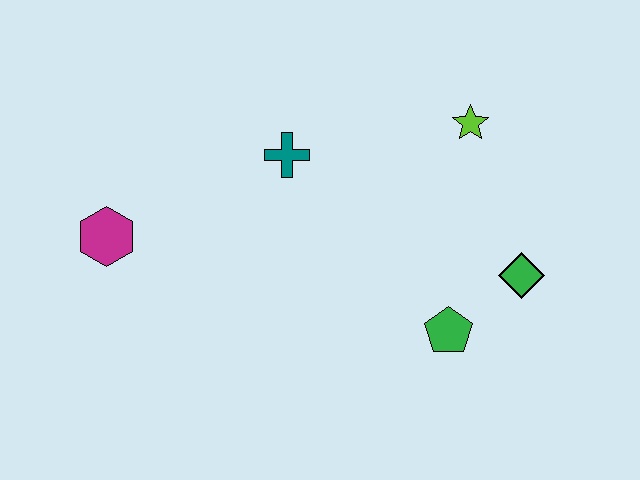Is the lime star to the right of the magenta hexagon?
Yes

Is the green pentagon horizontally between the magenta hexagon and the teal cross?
No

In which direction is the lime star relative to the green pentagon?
The lime star is above the green pentagon.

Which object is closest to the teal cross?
The lime star is closest to the teal cross.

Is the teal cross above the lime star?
No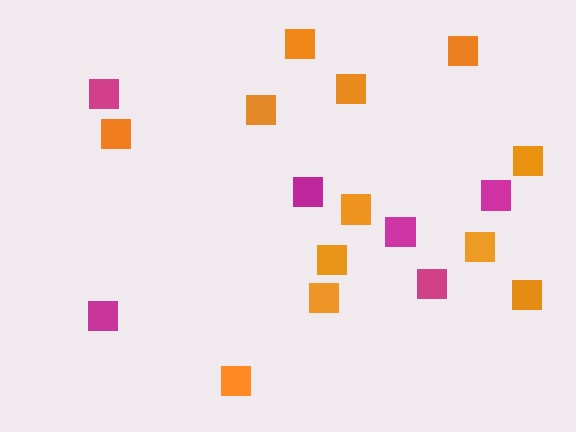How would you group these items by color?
There are 2 groups: one group of magenta squares (6) and one group of orange squares (12).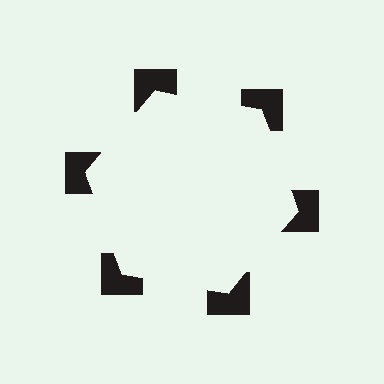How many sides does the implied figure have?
6 sides.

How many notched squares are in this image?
There are 6 — one at each vertex of the illusory hexagon.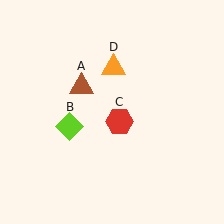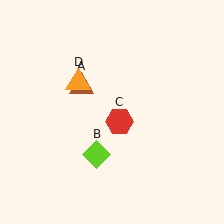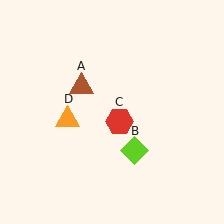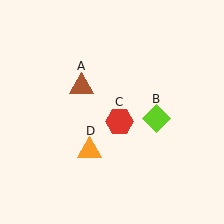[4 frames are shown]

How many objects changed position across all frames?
2 objects changed position: lime diamond (object B), orange triangle (object D).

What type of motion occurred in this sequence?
The lime diamond (object B), orange triangle (object D) rotated counterclockwise around the center of the scene.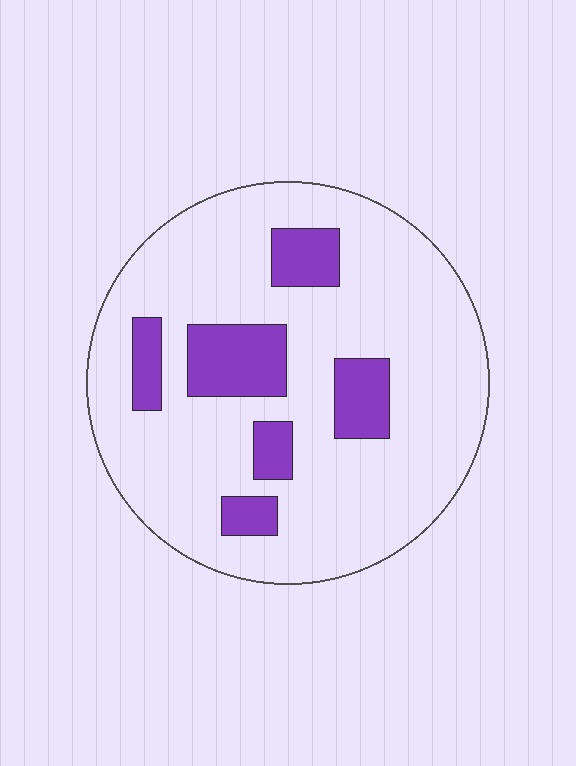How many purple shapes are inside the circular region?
6.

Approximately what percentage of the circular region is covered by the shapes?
Approximately 20%.